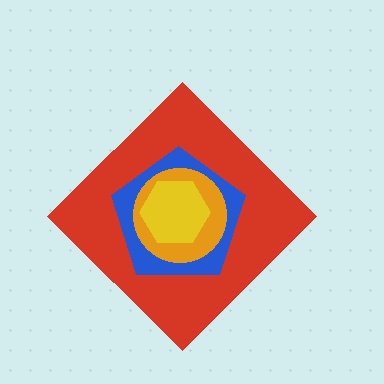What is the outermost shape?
The red diamond.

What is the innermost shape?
The yellow hexagon.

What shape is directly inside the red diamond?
The blue pentagon.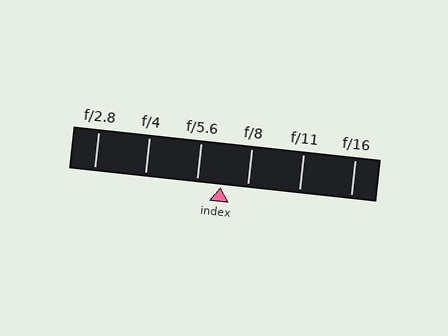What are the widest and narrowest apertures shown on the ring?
The widest aperture shown is f/2.8 and the narrowest is f/16.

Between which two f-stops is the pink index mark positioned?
The index mark is between f/5.6 and f/8.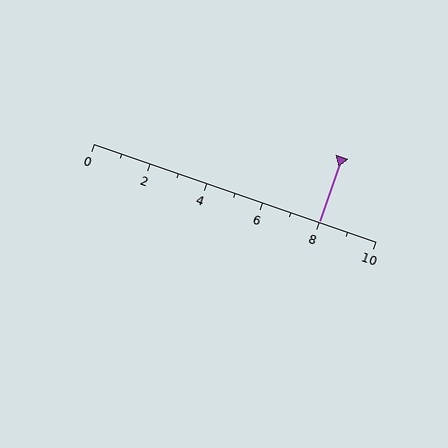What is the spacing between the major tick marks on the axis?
The major ticks are spaced 2 apart.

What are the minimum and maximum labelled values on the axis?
The axis runs from 0 to 10.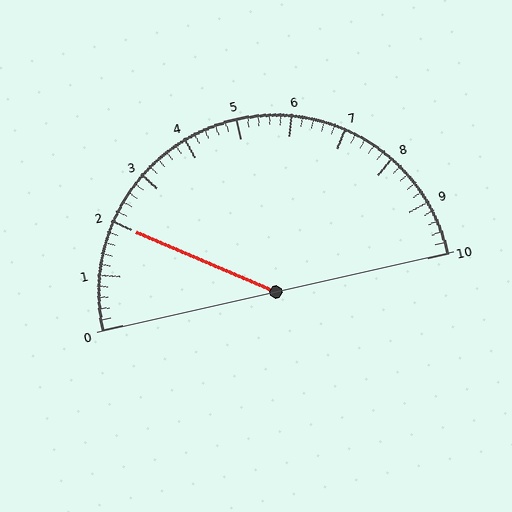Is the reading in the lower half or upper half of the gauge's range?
The reading is in the lower half of the range (0 to 10).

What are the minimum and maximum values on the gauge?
The gauge ranges from 0 to 10.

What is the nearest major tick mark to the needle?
The nearest major tick mark is 2.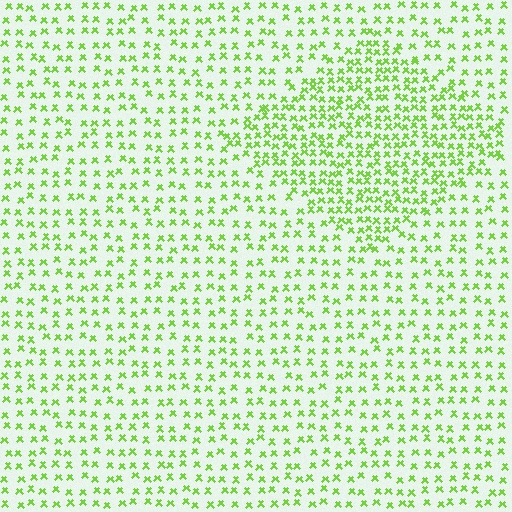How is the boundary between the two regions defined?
The boundary is defined by a change in element density (approximately 1.9x ratio). All elements are the same color, size, and shape.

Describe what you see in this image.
The image contains small lime elements arranged at two different densities. A diamond-shaped region is visible where the elements are more densely packed than the surrounding area.